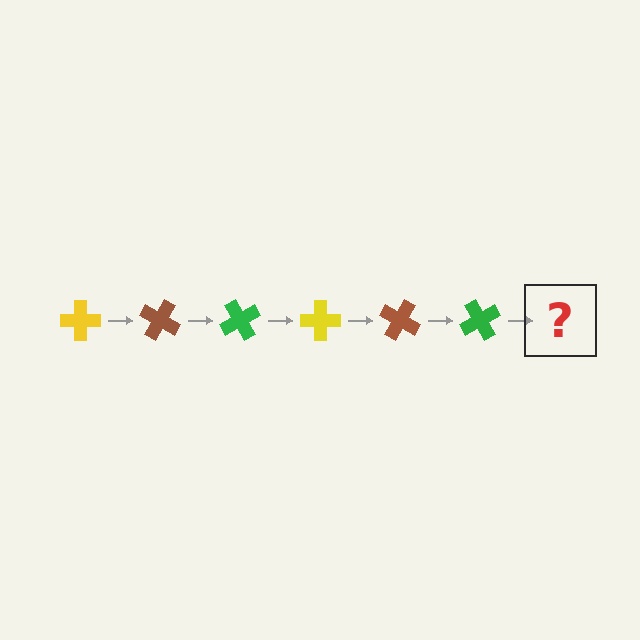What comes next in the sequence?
The next element should be a yellow cross, rotated 180 degrees from the start.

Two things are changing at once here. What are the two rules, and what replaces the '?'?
The two rules are that it rotates 30 degrees each step and the color cycles through yellow, brown, and green. The '?' should be a yellow cross, rotated 180 degrees from the start.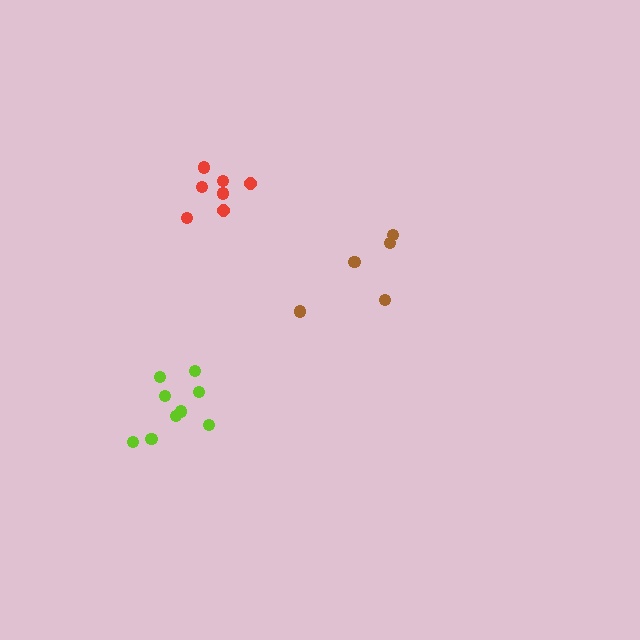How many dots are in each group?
Group 1: 9 dots, Group 2: 5 dots, Group 3: 7 dots (21 total).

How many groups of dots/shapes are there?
There are 3 groups.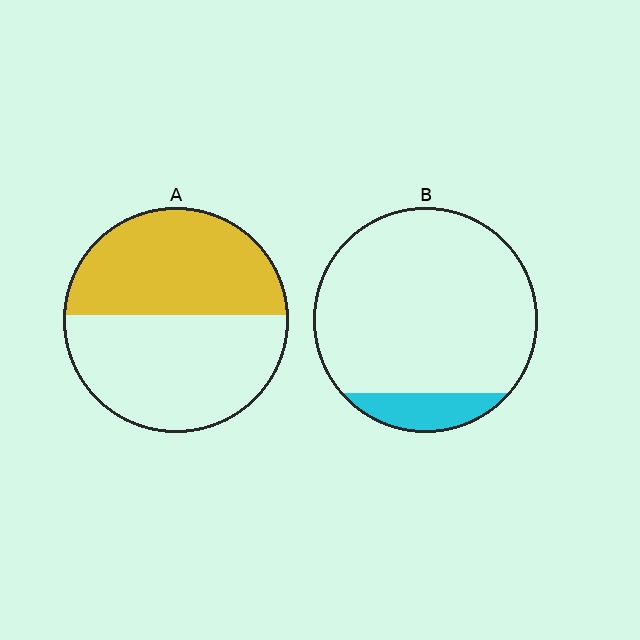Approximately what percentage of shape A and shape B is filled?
A is approximately 45% and B is approximately 10%.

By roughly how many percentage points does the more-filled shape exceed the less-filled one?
By roughly 35 percentage points (A over B).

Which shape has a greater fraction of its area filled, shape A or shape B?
Shape A.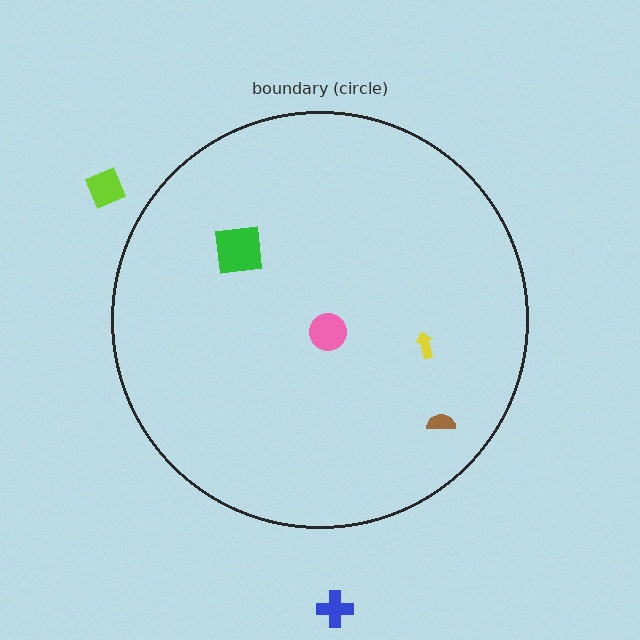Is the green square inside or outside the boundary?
Inside.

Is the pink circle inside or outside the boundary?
Inside.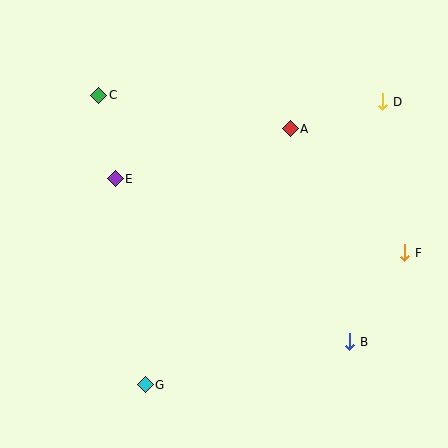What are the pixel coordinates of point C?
Point C is at (99, 95).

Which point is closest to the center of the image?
Point A at (290, 129) is closest to the center.